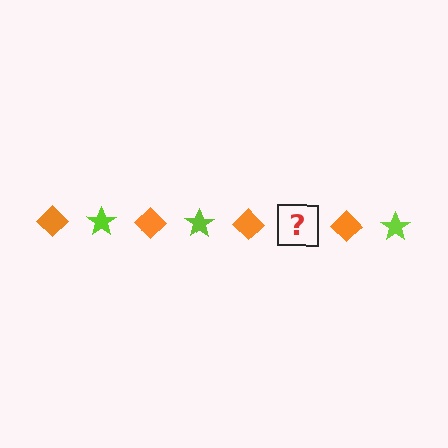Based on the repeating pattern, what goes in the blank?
The blank should be a lime star.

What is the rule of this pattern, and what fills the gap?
The rule is that the pattern alternates between orange diamond and lime star. The gap should be filled with a lime star.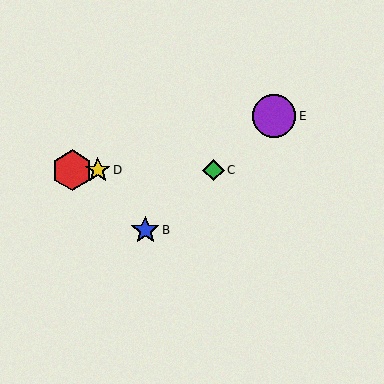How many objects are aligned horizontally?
3 objects (A, C, D) are aligned horizontally.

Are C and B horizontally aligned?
No, C is at y≈170 and B is at y≈230.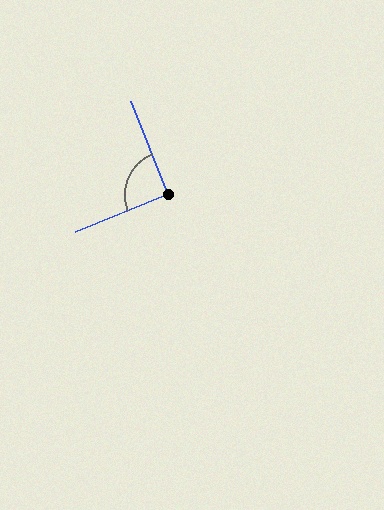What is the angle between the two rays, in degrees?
Approximately 90 degrees.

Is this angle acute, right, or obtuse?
It is approximately a right angle.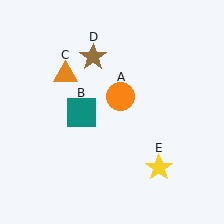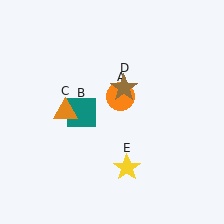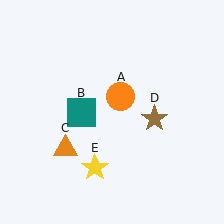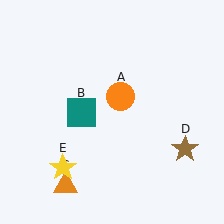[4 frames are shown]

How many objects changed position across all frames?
3 objects changed position: orange triangle (object C), brown star (object D), yellow star (object E).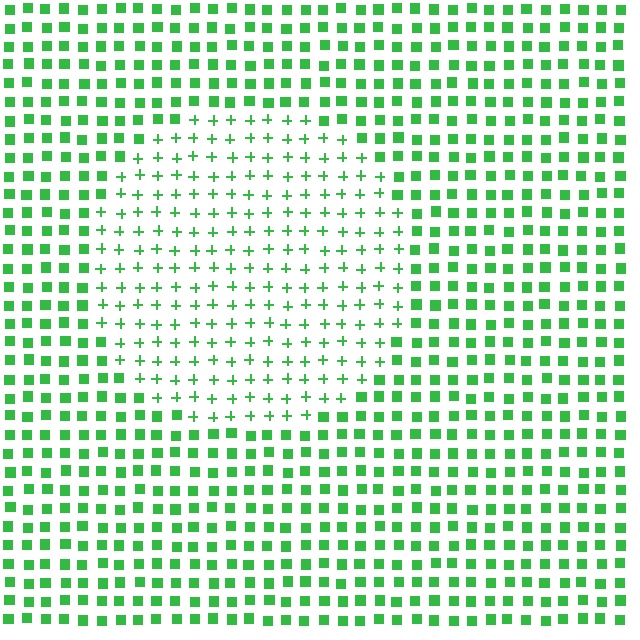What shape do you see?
I see a circle.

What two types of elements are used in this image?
The image uses plus signs inside the circle region and squares outside it.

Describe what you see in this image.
The image is filled with small green elements arranged in a uniform grid. A circle-shaped region contains plus signs, while the surrounding area contains squares. The boundary is defined purely by the change in element shape.